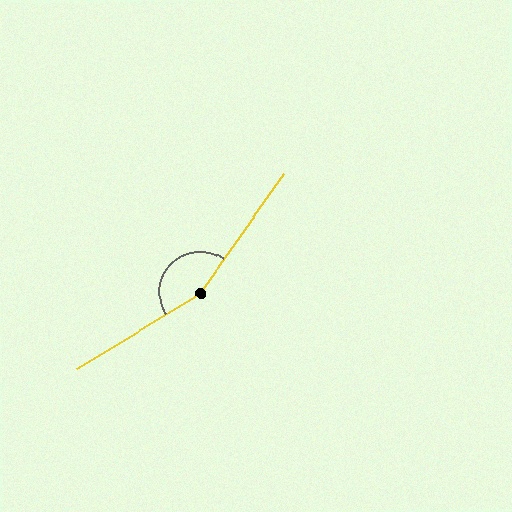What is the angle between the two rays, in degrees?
Approximately 157 degrees.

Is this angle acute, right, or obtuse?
It is obtuse.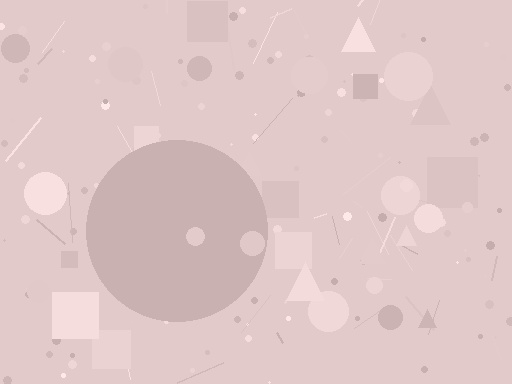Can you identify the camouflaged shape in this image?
The camouflaged shape is a circle.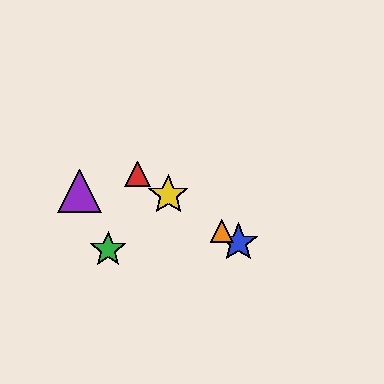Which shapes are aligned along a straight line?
The red triangle, the blue star, the yellow star, the orange triangle are aligned along a straight line.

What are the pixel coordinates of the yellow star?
The yellow star is at (168, 195).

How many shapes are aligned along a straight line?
4 shapes (the red triangle, the blue star, the yellow star, the orange triangle) are aligned along a straight line.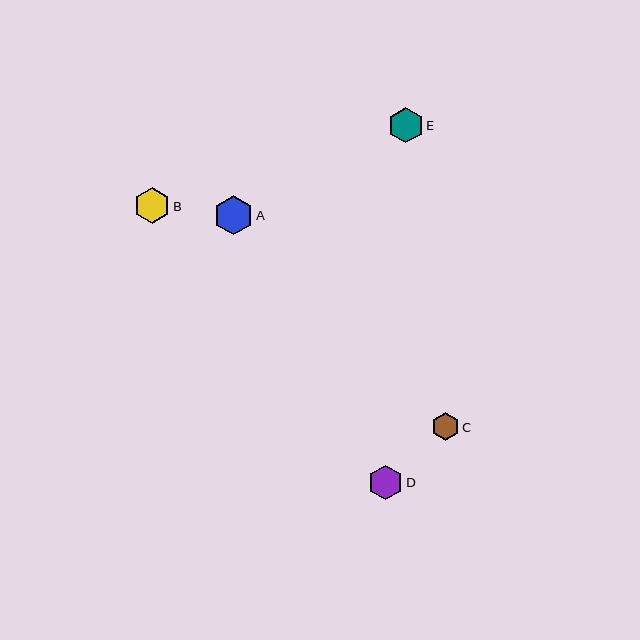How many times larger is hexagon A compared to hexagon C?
Hexagon A is approximately 1.4 times the size of hexagon C.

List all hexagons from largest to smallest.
From largest to smallest: A, B, E, D, C.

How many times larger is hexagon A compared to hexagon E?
Hexagon A is approximately 1.1 times the size of hexagon E.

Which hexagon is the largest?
Hexagon A is the largest with a size of approximately 39 pixels.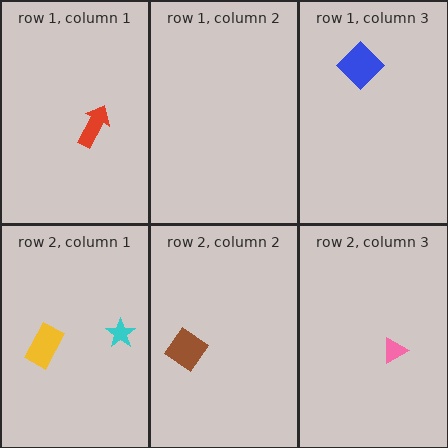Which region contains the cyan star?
The row 2, column 1 region.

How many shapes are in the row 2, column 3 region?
1.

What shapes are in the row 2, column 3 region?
The pink triangle.